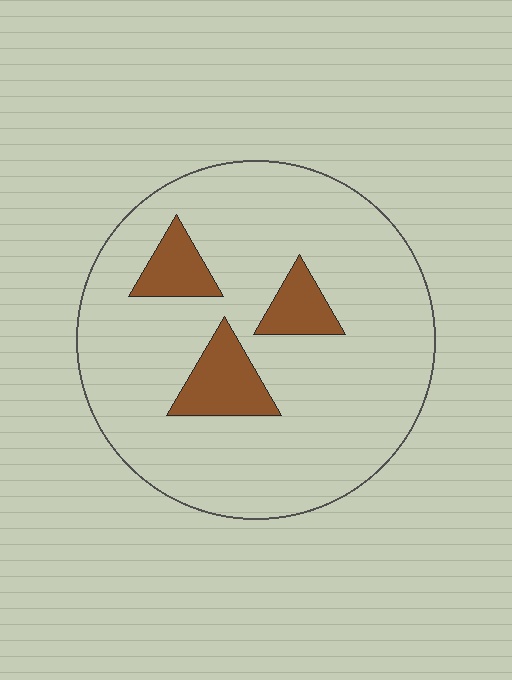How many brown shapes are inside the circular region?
3.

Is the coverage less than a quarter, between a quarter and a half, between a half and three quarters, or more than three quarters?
Less than a quarter.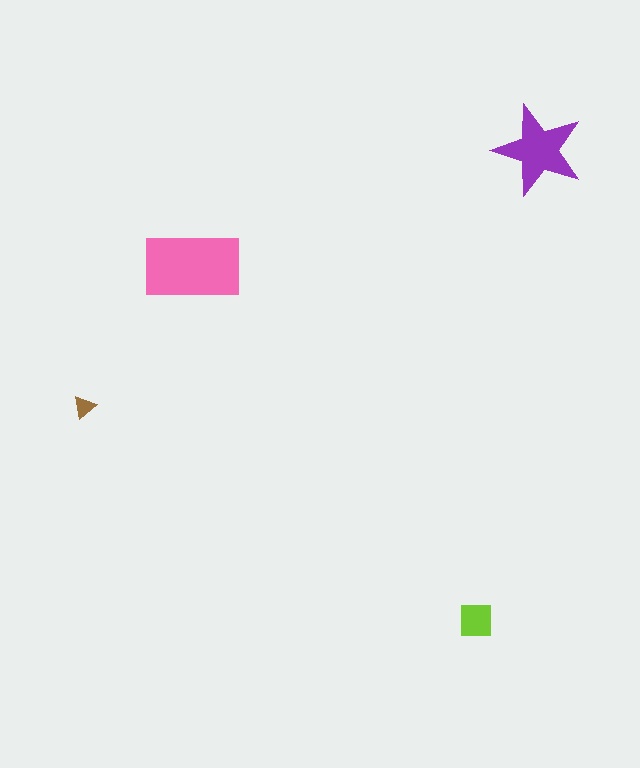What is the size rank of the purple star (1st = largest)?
2nd.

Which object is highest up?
The purple star is topmost.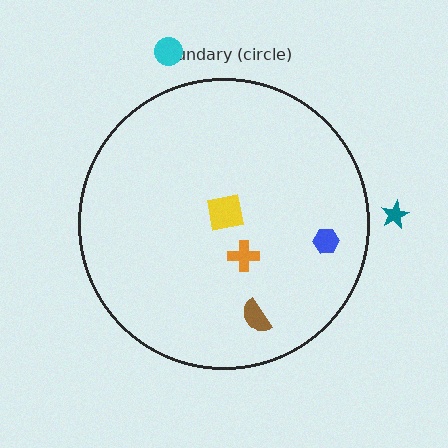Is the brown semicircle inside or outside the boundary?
Inside.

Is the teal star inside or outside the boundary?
Outside.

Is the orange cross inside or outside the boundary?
Inside.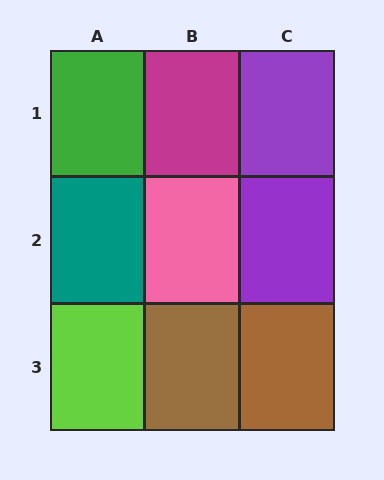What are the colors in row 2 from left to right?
Teal, pink, purple.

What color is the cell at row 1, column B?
Magenta.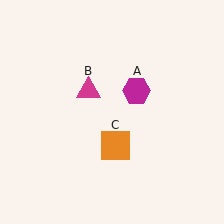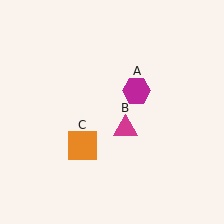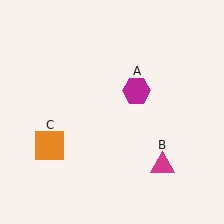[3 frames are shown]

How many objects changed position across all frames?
2 objects changed position: magenta triangle (object B), orange square (object C).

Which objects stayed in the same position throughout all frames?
Magenta hexagon (object A) remained stationary.